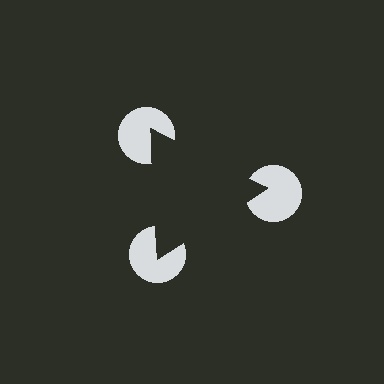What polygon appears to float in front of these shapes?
An illusory triangle — its edges are inferred from the aligned wedge cuts in the pac-man discs, not physically drawn.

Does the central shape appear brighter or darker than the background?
It typically appears slightly darker than the background, even though no actual brightness change is drawn.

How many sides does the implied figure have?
3 sides.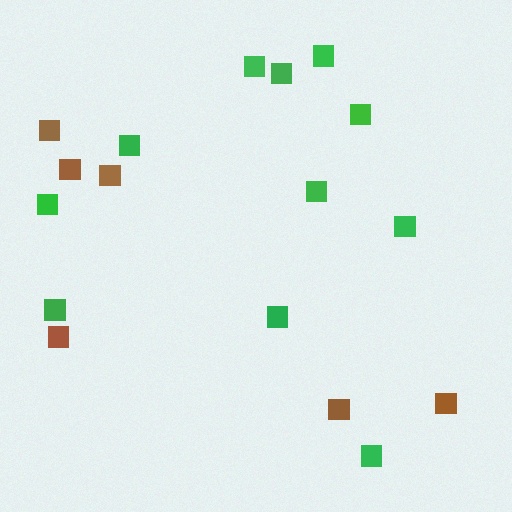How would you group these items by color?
There are 2 groups: one group of brown squares (6) and one group of green squares (11).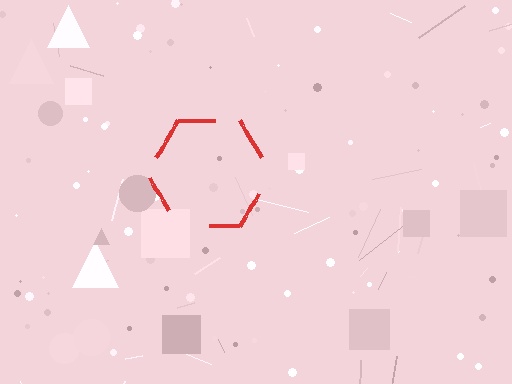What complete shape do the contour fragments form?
The contour fragments form a hexagon.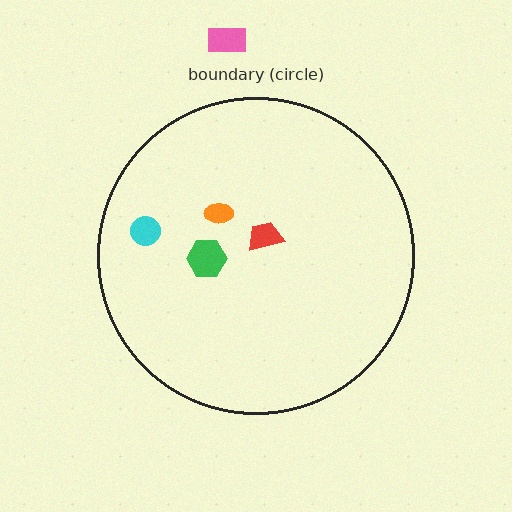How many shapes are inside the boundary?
4 inside, 1 outside.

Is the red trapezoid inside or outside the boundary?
Inside.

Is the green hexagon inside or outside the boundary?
Inside.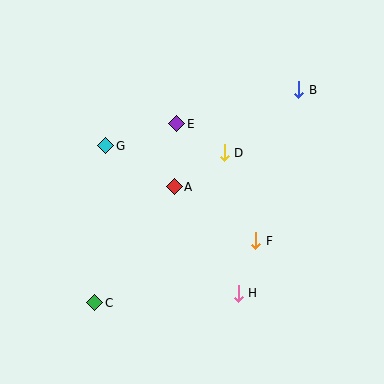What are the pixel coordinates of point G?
Point G is at (106, 146).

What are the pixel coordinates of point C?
Point C is at (95, 303).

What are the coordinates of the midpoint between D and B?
The midpoint between D and B is at (262, 121).